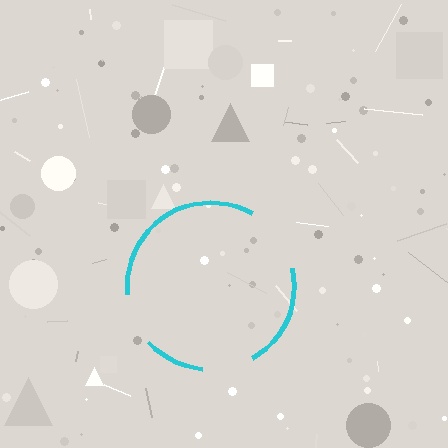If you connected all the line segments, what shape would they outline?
They would outline a circle.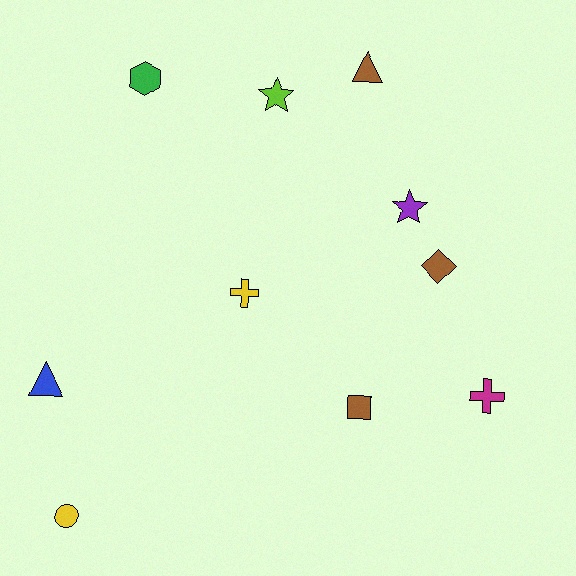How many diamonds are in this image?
There is 1 diamond.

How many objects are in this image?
There are 10 objects.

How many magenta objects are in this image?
There is 1 magenta object.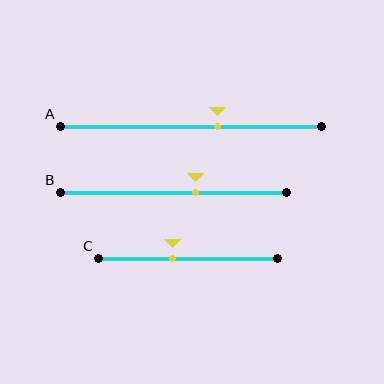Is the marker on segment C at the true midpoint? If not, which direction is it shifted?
No, the marker on segment C is shifted to the left by about 8% of the segment length.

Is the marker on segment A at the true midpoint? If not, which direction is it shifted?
No, the marker on segment A is shifted to the right by about 10% of the segment length.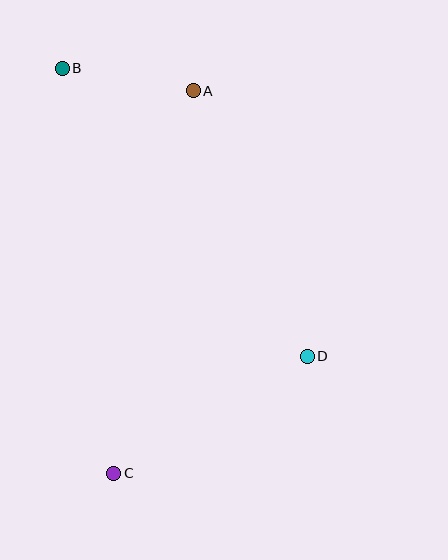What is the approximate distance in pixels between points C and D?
The distance between C and D is approximately 226 pixels.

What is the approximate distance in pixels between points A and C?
The distance between A and C is approximately 390 pixels.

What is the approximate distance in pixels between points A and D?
The distance between A and D is approximately 289 pixels.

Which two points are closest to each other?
Points A and B are closest to each other.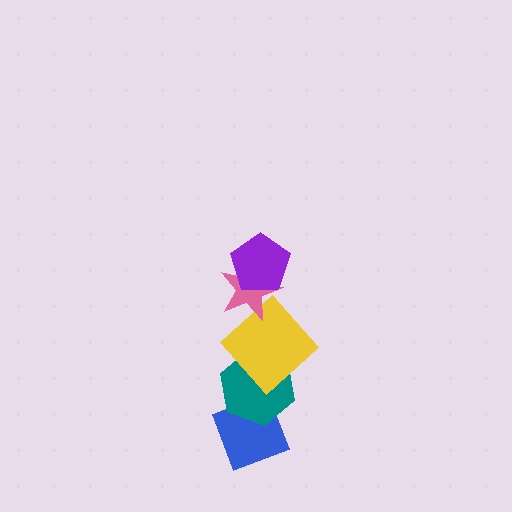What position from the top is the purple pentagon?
The purple pentagon is 1st from the top.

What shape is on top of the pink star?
The purple pentagon is on top of the pink star.